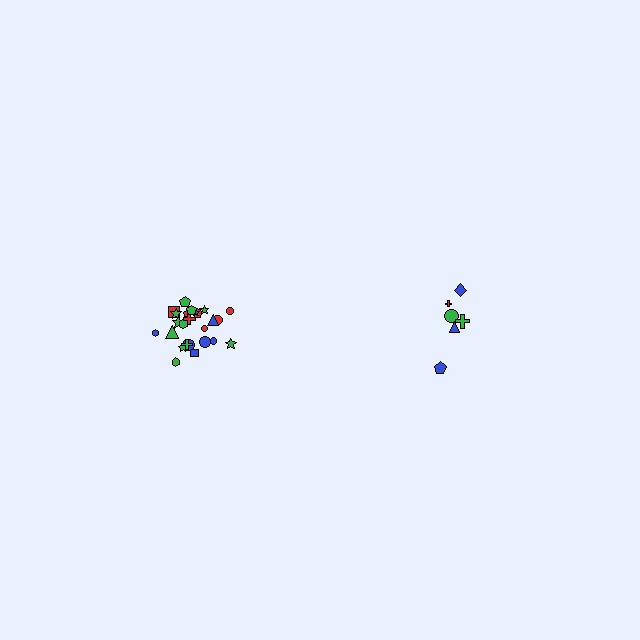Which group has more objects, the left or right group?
The left group.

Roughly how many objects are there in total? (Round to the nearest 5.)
Roughly 30 objects in total.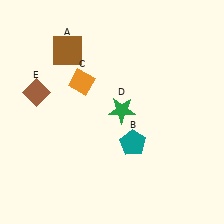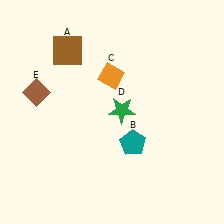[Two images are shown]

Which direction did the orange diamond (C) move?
The orange diamond (C) moved right.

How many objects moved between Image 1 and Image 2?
1 object moved between the two images.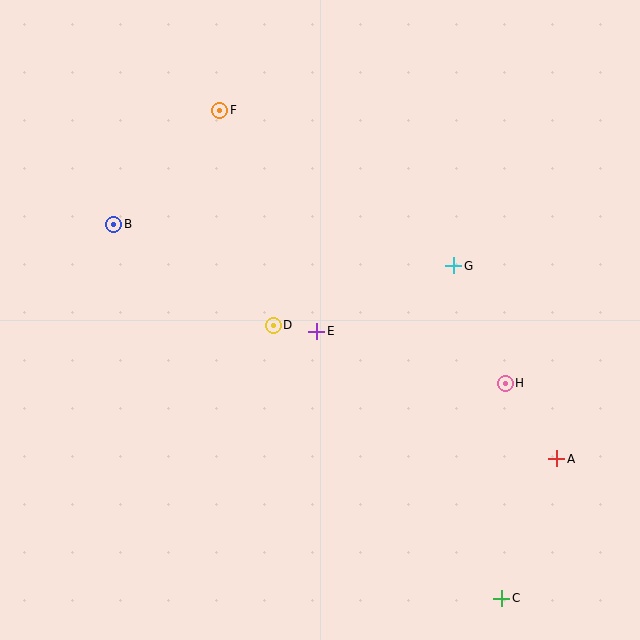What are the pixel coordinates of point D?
Point D is at (273, 325).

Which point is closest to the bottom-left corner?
Point D is closest to the bottom-left corner.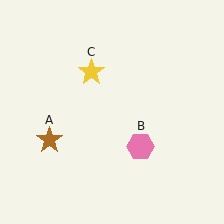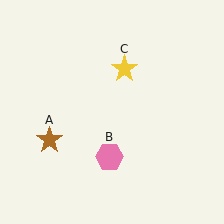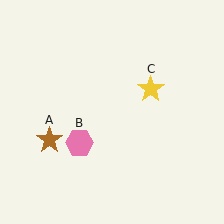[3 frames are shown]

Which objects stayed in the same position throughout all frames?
Brown star (object A) remained stationary.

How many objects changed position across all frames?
2 objects changed position: pink hexagon (object B), yellow star (object C).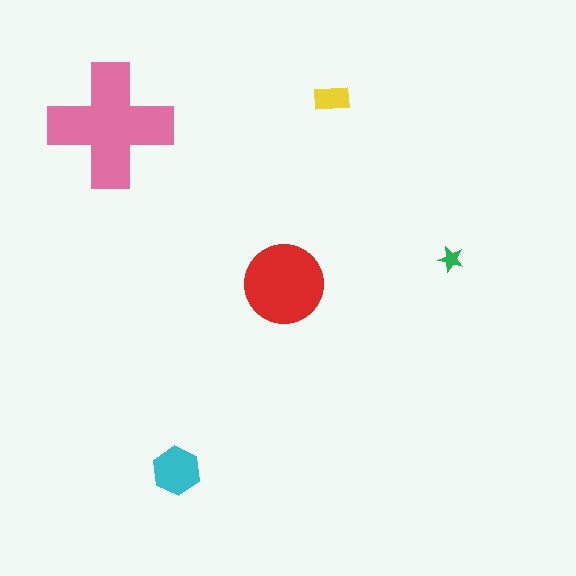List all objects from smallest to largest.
The green star, the yellow rectangle, the cyan hexagon, the red circle, the pink cross.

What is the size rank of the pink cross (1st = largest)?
1st.